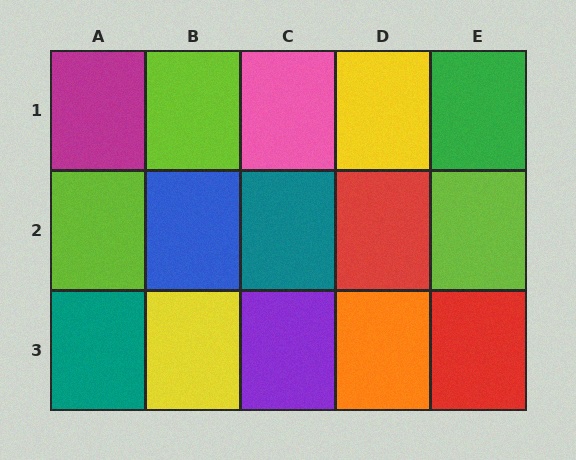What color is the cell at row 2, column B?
Blue.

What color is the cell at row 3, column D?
Orange.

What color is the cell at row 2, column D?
Red.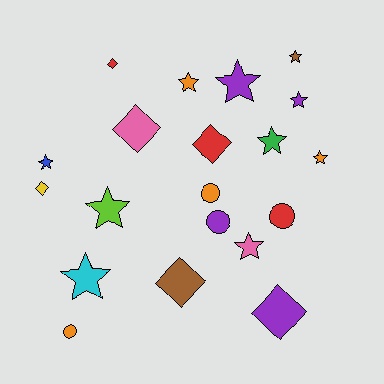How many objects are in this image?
There are 20 objects.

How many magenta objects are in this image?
There are no magenta objects.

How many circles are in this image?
There are 4 circles.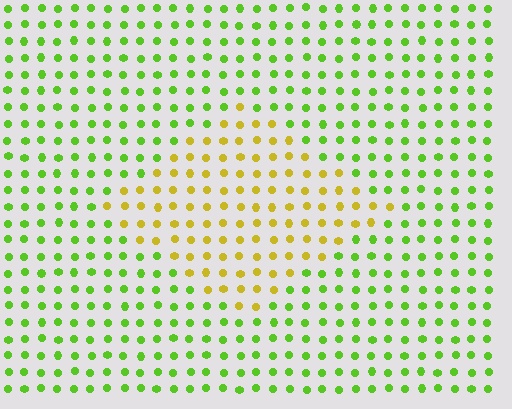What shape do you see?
I see a diamond.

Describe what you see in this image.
The image is filled with small lime elements in a uniform arrangement. A diamond-shaped region is visible where the elements are tinted to a slightly different hue, forming a subtle color boundary.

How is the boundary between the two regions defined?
The boundary is defined purely by a slight shift in hue (about 47 degrees). Spacing, size, and orientation are identical on both sides.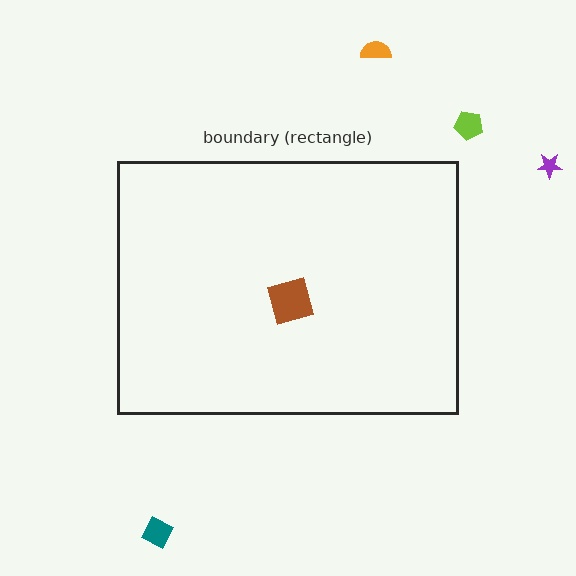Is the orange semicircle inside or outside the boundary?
Outside.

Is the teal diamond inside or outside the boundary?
Outside.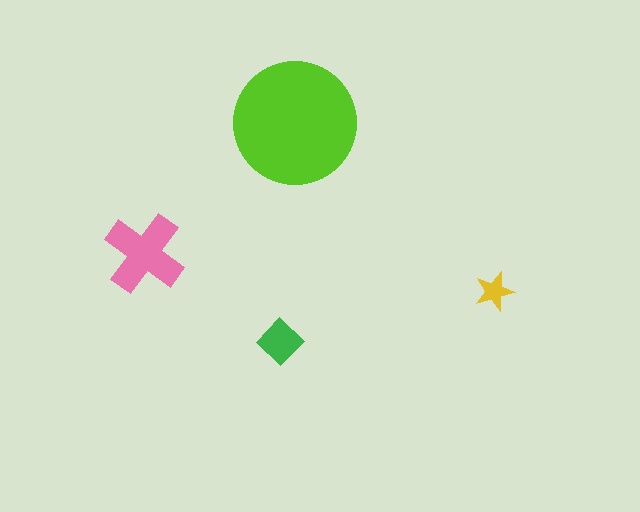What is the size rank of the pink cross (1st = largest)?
2nd.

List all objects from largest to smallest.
The lime circle, the pink cross, the green diamond, the yellow star.